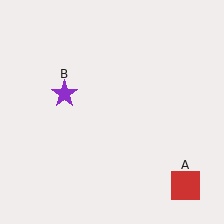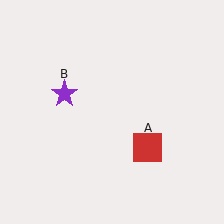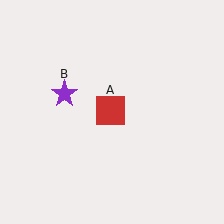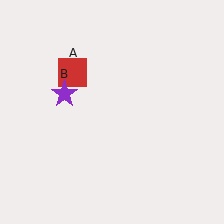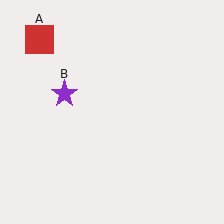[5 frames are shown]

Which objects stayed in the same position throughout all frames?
Purple star (object B) remained stationary.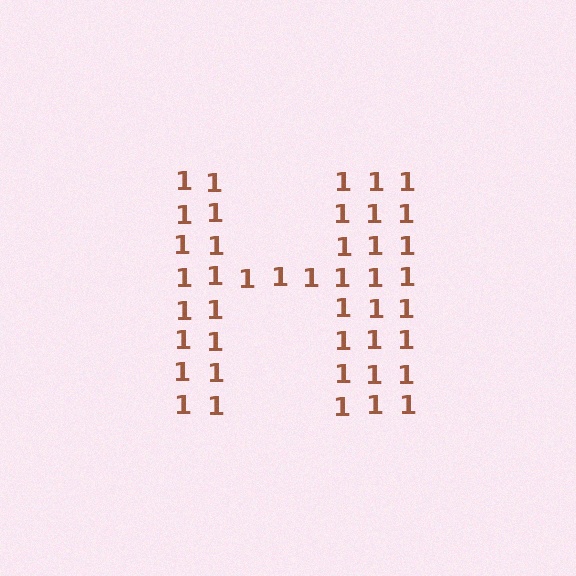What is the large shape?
The large shape is the letter H.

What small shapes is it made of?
It is made of small digit 1's.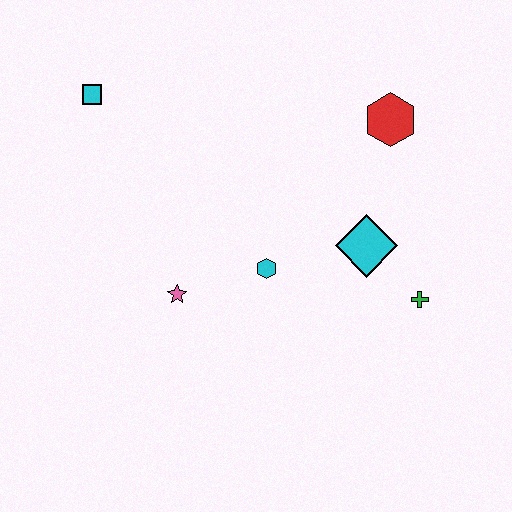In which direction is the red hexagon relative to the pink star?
The red hexagon is to the right of the pink star.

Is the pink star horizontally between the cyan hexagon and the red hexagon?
No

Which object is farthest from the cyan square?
The green cross is farthest from the cyan square.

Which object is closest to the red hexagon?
The cyan diamond is closest to the red hexagon.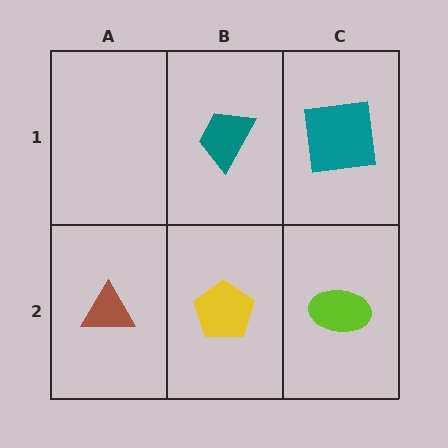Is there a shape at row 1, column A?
No, that cell is empty.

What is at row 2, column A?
A brown triangle.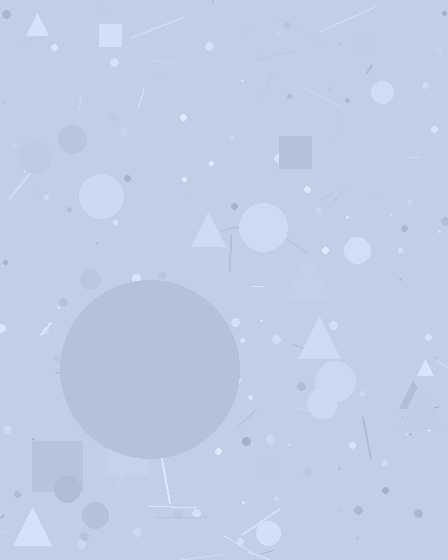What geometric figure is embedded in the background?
A circle is embedded in the background.